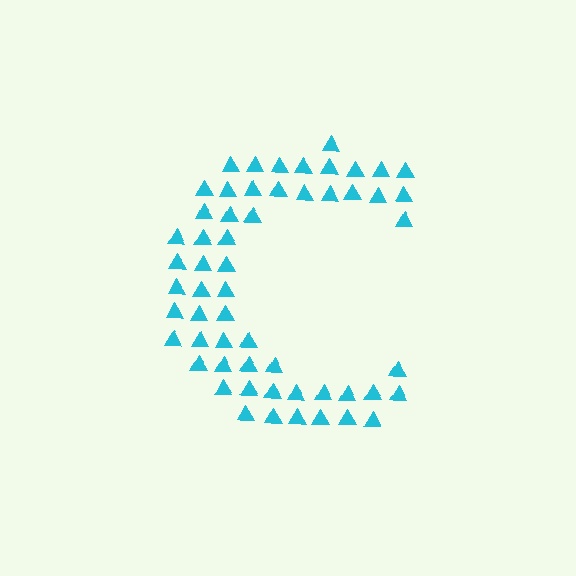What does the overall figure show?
The overall figure shows the letter C.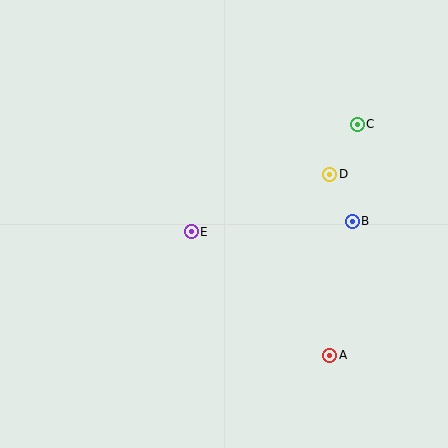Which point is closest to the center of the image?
Point E at (191, 232) is closest to the center.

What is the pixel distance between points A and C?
The distance between A and C is 233 pixels.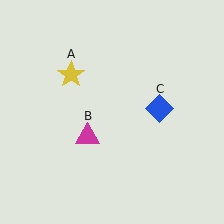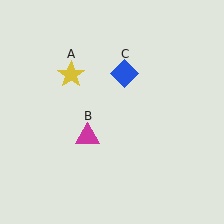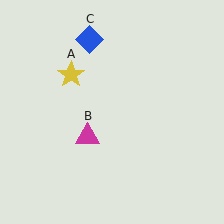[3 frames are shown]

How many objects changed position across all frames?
1 object changed position: blue diamond (object C).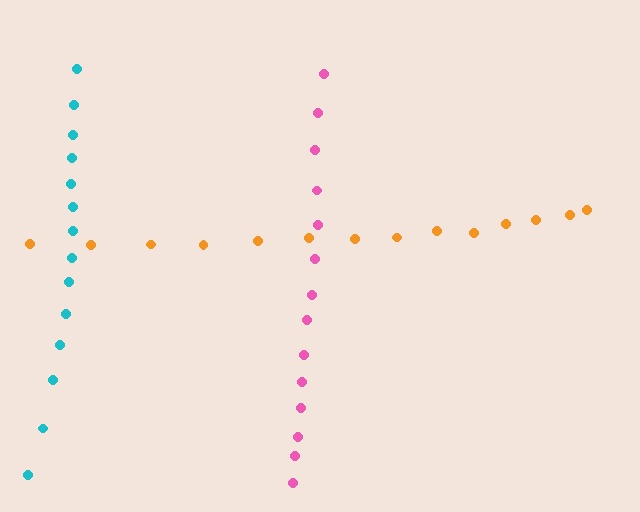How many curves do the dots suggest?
There are 3 distinct paths.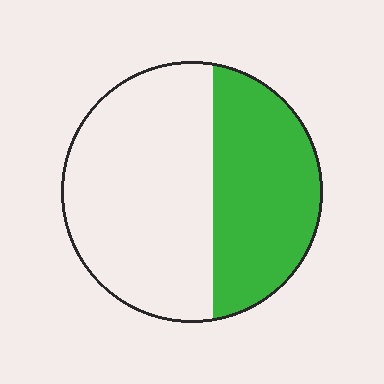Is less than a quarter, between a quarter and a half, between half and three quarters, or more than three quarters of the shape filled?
Between a quarter and a half.